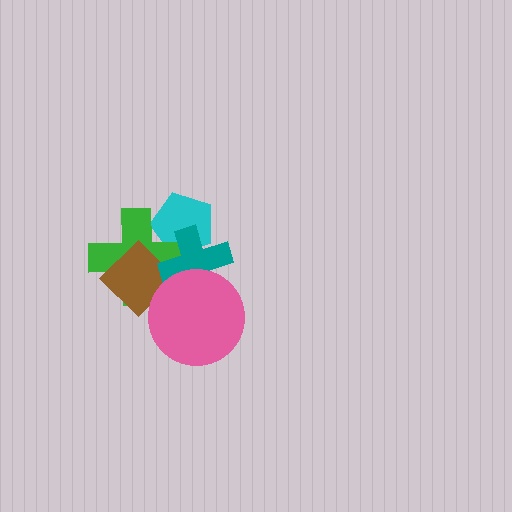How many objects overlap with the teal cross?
4 objects overlap with the teal cross.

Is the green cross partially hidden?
Yes, it is partially covered by another shape.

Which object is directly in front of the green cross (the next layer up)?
The brown diamond is directly in front of the green cross.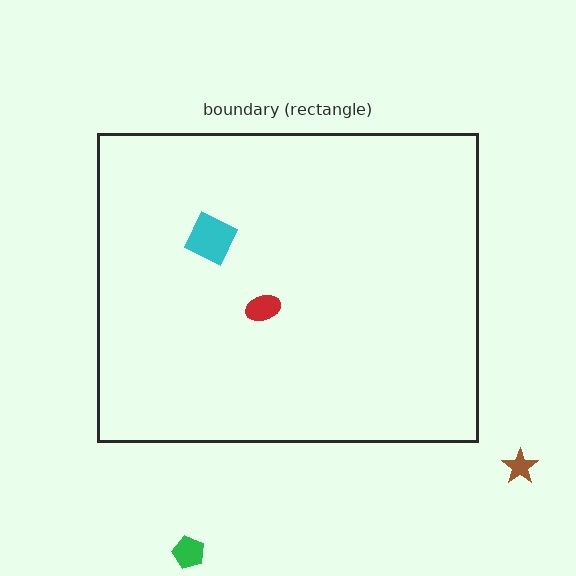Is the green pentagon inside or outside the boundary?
Outside.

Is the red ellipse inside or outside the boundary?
Inside.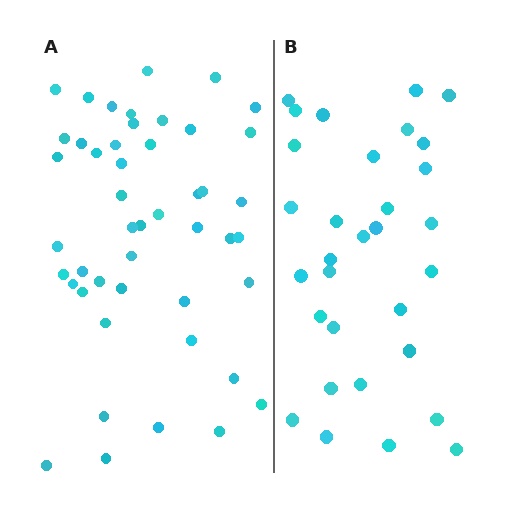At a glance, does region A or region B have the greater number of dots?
Region A (the left region) has more dots.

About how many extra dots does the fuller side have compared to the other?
Region A has approximately 15 more dots than region B.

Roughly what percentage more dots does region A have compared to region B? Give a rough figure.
About 50% more.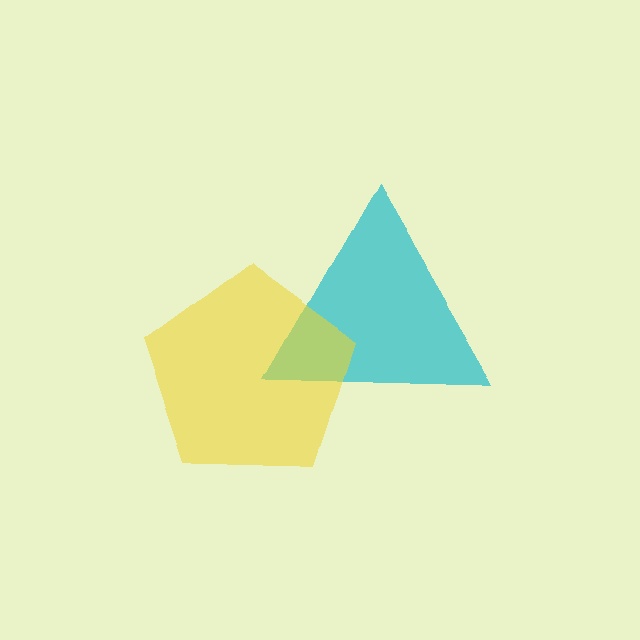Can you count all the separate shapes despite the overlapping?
Yes, there are 2 separate shapes.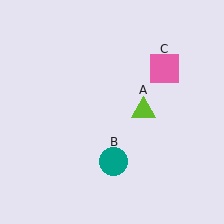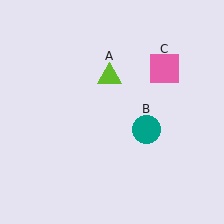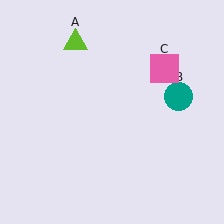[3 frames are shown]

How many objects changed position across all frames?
2 objects changed position: lime triangle (object A), teal circle (object B).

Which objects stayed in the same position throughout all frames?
Pink square (object C) remained stationary.